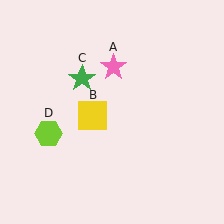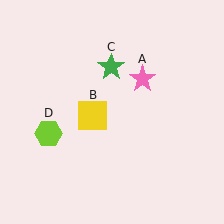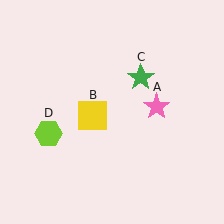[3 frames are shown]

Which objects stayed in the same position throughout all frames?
Yellow square (object B) and lime hexagon (object D) remained stationary.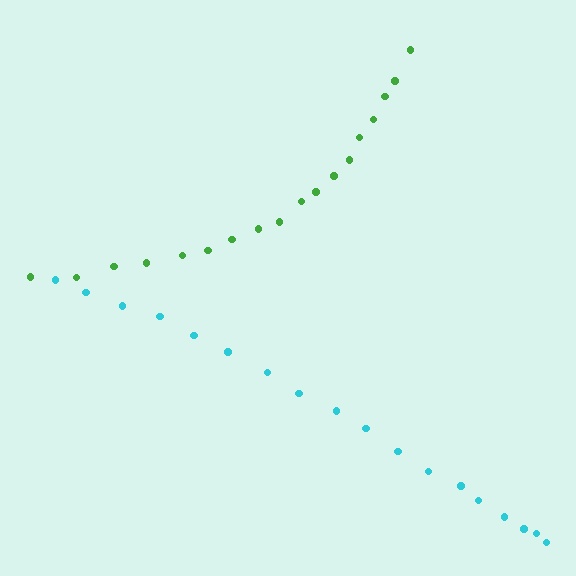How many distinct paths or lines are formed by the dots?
There are 2 distinct paths.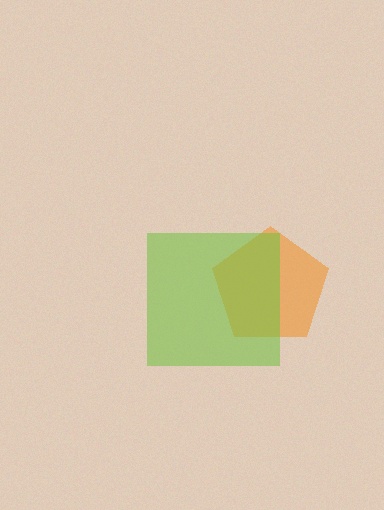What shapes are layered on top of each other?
The layered shapes are: an orange pentagon, a lime square.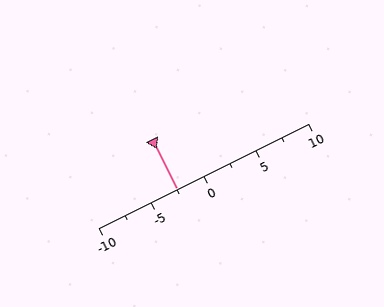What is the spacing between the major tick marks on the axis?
The major ticks are spaced 5 apart.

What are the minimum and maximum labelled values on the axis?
The axis runs from -10 to 10.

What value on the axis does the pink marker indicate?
The marker indicates approximately -2.5.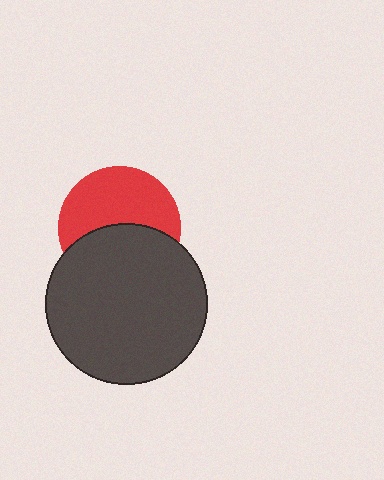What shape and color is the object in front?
The object in front is a dark gray circle.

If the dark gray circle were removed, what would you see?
You would see the complete red circle.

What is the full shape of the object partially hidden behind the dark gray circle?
The partially hidden object is a red circle.